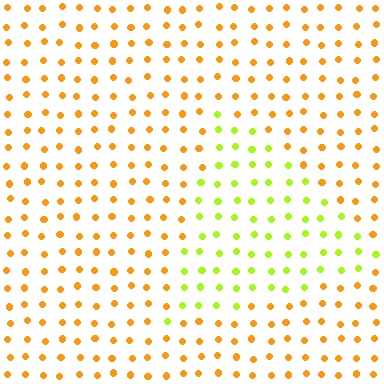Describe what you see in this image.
The image is filled with small orange elements in a uniform arrangement. A triangle-shaped region is visible where the elements are tinted to a slightly different hue, forming a subtle color boundary.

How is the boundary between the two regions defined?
The boundary is defined purely by a slight shift in hue (about 49 degrees). Spacing, size, and orientation are identical on both sides.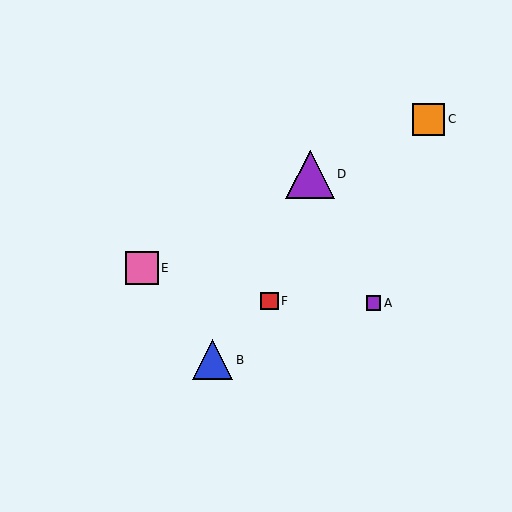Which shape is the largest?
The purple triangle (labeled D) is the largest.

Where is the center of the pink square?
The center of the pink square is at (142, 268).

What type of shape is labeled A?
Shape A is a purple square.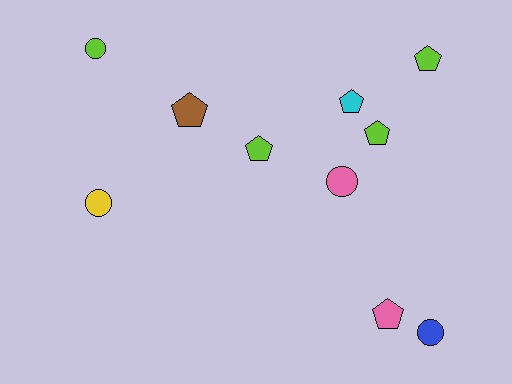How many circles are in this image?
There are 4 circles.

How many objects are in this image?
There are 10 objects.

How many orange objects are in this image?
There are no orange objects.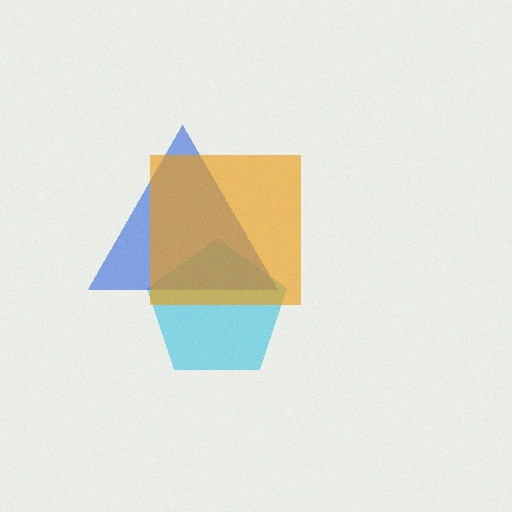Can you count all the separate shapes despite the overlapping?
Yes, there are 3 separate shapes.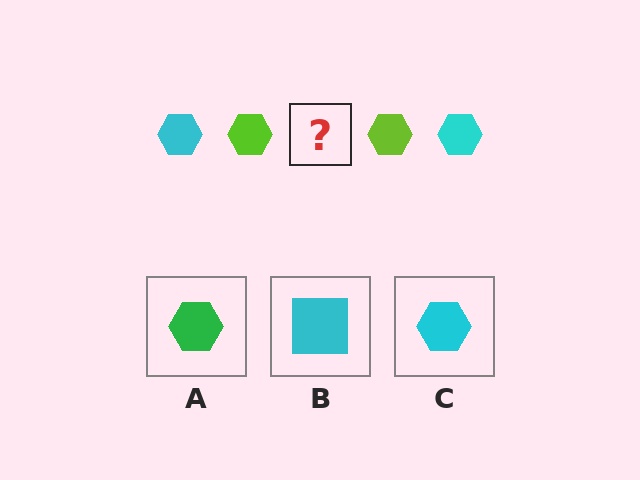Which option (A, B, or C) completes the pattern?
C.